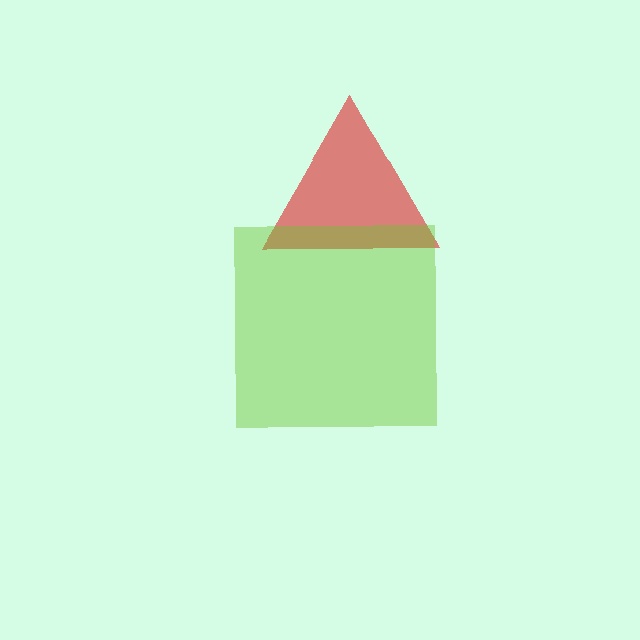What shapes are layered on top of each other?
The layered shapes are: a red triangle, a lime square.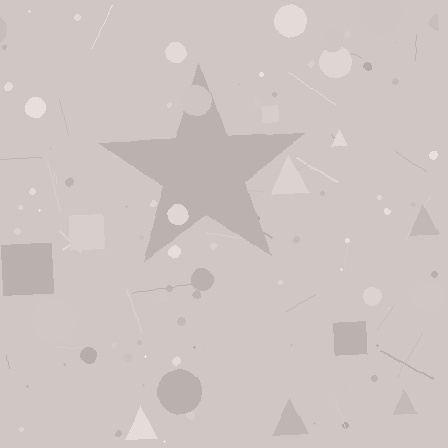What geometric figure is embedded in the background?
A star is embedded in the background.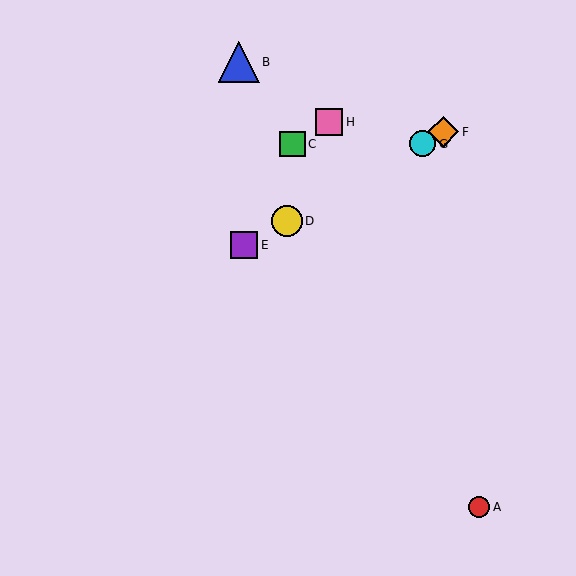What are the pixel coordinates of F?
Object F is at (443, 132).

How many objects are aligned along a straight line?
4 objects (D, E, F, G) are aligned along a straight line.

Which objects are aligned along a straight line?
Objects D, E, F, G are aligned along a straight line.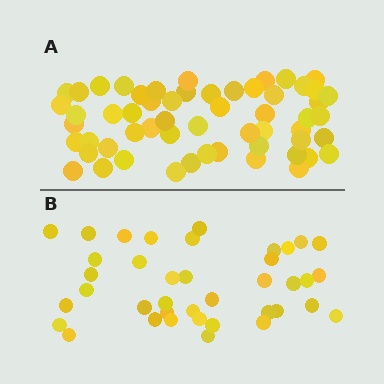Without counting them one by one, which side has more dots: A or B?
Region A (the top region) has more dots.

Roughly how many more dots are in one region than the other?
Region A has approximately 20 more dots than region B.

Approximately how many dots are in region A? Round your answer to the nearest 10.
About 60 dots. (The exact count is 57, which rounds to 60.)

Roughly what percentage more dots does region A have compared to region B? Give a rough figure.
About 45% more.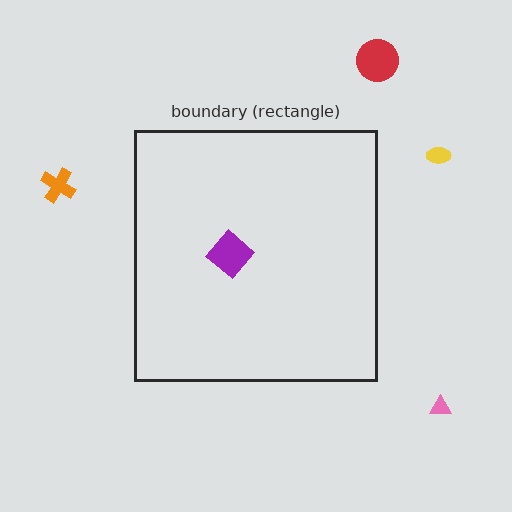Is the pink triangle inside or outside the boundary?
Outside.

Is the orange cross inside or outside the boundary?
Outside.